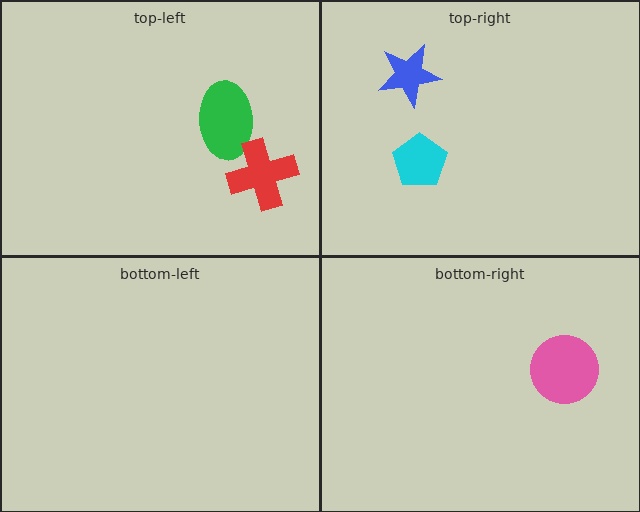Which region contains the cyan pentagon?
The top-right region.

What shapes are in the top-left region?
The green ellipse, the red cross.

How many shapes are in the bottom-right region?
1.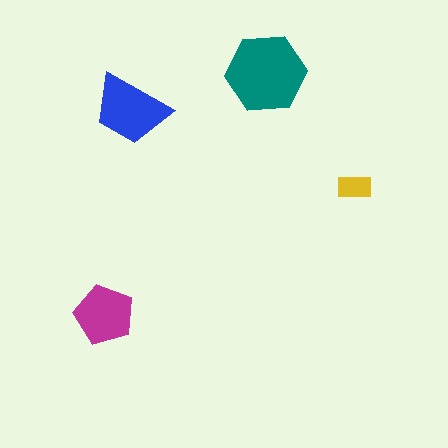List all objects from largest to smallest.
The teal hexagon, the blue trapezoid, the magenta pentagon, the yellow rectangle.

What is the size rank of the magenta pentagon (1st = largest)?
3rd.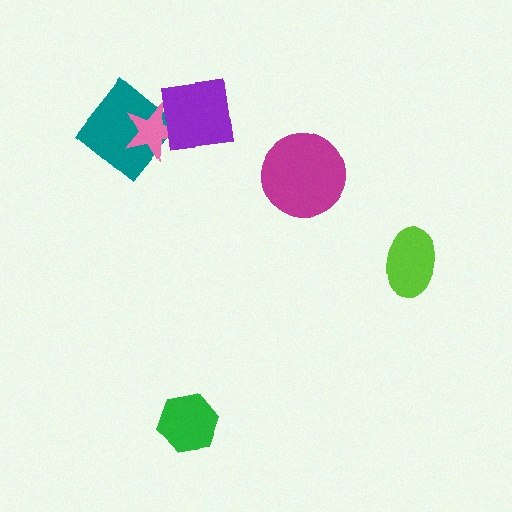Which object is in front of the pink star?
The purple square is in front of the pink star.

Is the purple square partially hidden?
No, no other shape covers it.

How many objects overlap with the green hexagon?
0 objects overlap with the green hexagon.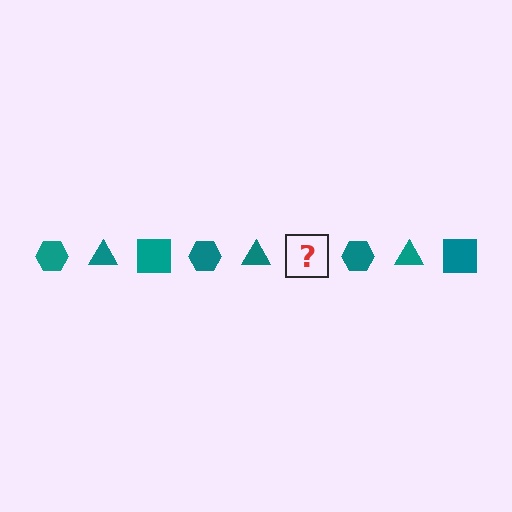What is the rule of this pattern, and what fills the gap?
The rule is that the pattern cycles through hexagon, triangle, square shapes in teal. The gap should be filled with a teal square.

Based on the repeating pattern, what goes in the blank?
The blank should be a teal square.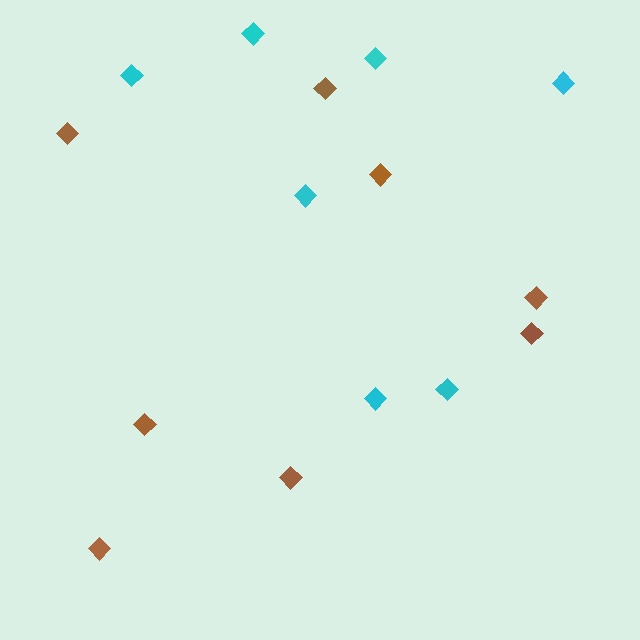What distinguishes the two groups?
There are 2 groups: one group of brown diamonds (8) and one group of cyan diamonds (7).